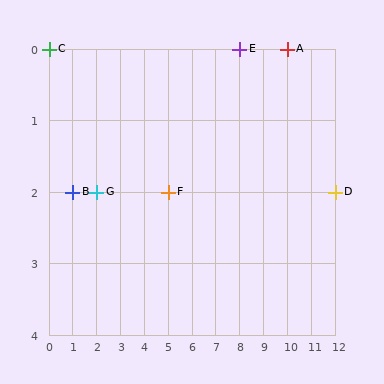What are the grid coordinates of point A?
Point A is at grid coordinates (10, 0).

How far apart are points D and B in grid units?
Points D and B are 11 columns apart.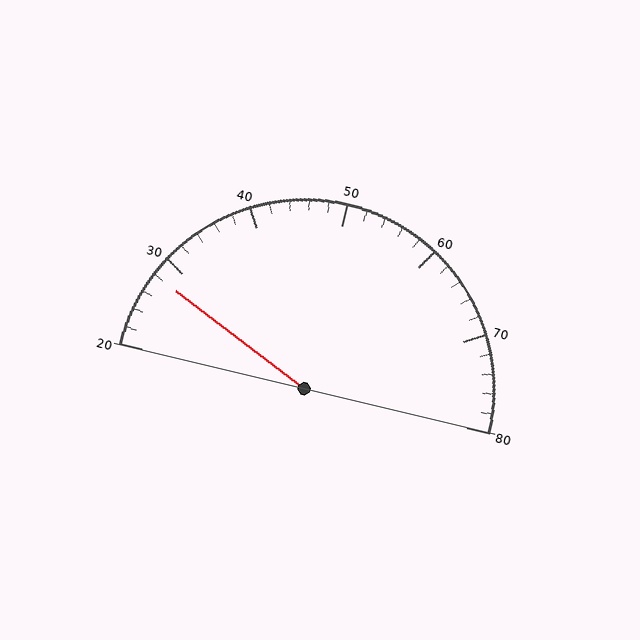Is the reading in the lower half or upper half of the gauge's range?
The reading is in the lower half of the range (20 to 80).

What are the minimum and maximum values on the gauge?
The gauge ranges from 20 to 80.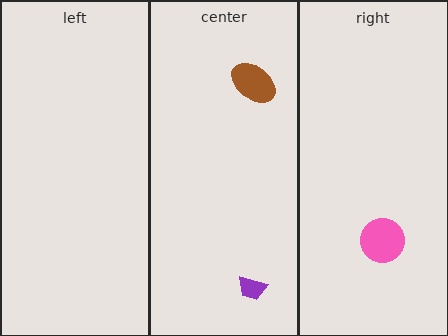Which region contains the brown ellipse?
The center region.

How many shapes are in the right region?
1.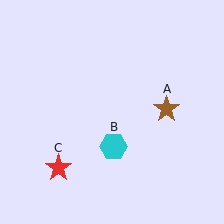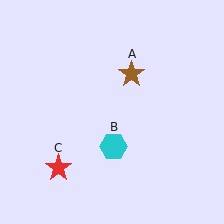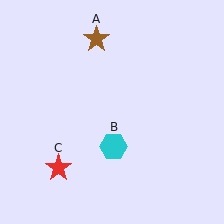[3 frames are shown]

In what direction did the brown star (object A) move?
The brown star (object A) moved up and to the left.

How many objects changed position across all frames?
1 object changed position: brown star (object A).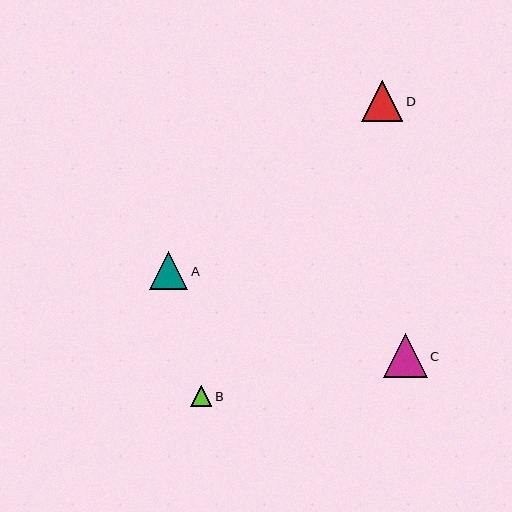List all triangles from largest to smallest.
From largest to smallest: C, D, A, B.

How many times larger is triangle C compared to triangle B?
Triangle C is approximately 2.0 times the size of triangle B.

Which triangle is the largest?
Triangle C is the largest with a size of approximately 43 pixels.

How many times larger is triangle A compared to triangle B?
Triangle A is approximately 1.8 times the size of triangle B.